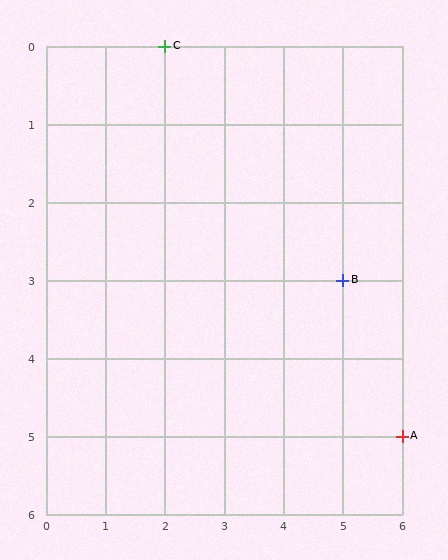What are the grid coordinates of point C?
Point C is at grid coordinates (2, 0).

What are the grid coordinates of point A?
Point A is at grid coordinates (6, 5).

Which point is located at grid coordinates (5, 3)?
Point B is at (5, 3).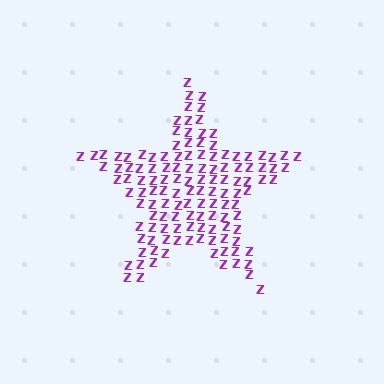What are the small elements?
The small elements are letter Z's.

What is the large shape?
The large shape is a star.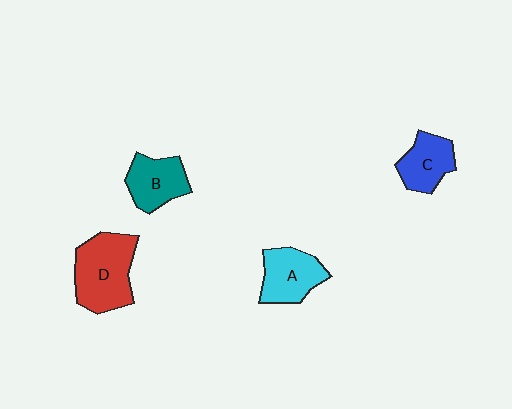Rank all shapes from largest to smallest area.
From largest to smallest: D (red), A (cyan), B (teal), C (blue).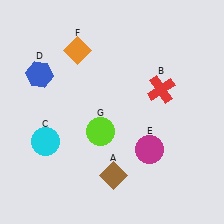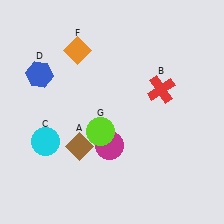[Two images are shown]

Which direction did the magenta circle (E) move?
The magenta circle (E) moved left.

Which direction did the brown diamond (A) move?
The brown diamond (A) moved left.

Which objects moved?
The objects that moved are: the brown diamond (A), the magenta circle (E).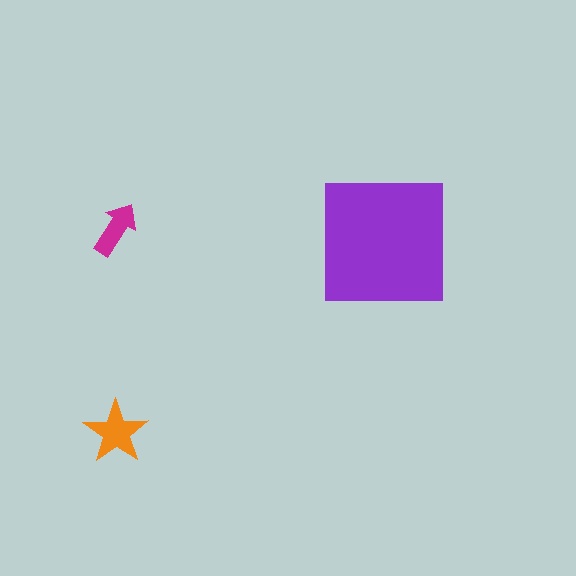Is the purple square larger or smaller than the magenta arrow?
Larger.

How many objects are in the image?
There are 3 objects in the image.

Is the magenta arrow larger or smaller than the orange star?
Smaller.